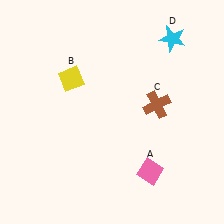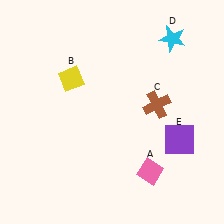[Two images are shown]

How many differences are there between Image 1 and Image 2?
There is 1 difference between the two images.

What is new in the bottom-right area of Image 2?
A purple square (E) was added in the bottom-right area of Image 2.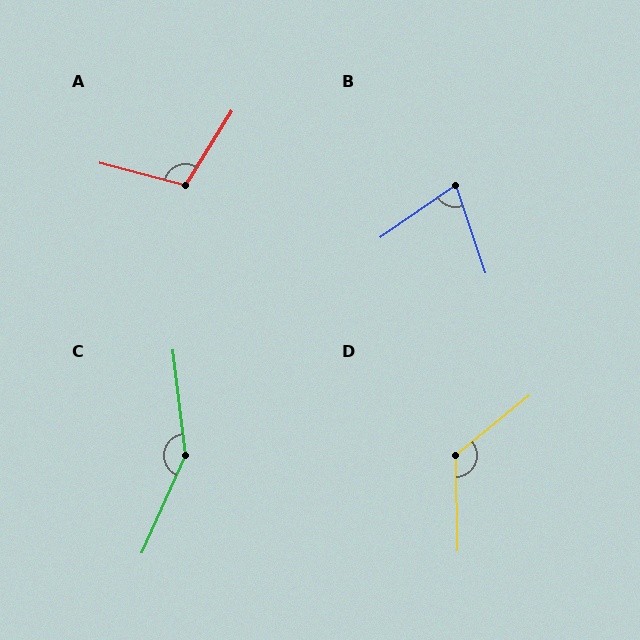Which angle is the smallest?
B, at approximately 74 degrees.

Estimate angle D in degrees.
Approximately 128 degrees.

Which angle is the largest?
C, at approximately 149 degrees.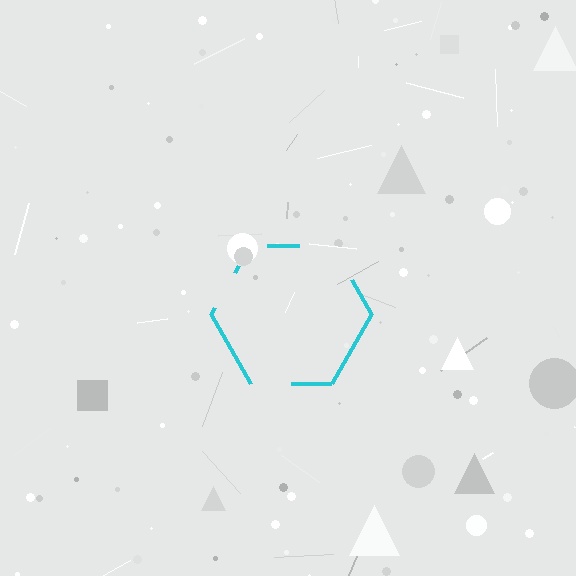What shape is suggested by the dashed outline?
The dashed outline suggests a hexagon.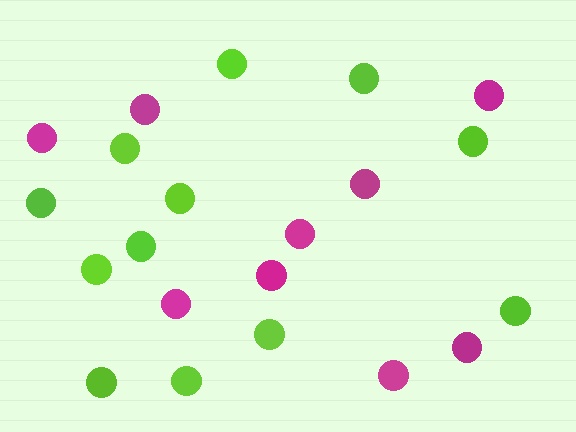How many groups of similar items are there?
There are 2 groups: one group of magenta circles (9) and one group of lime circles (12).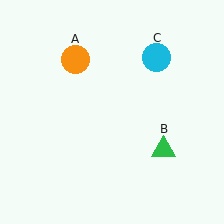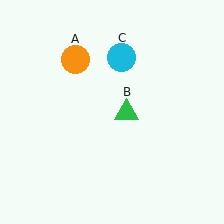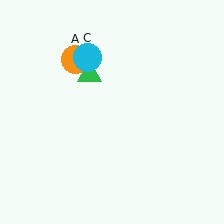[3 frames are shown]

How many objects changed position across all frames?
2 objects changed position: green triangle (object B), cyan circle (object C).